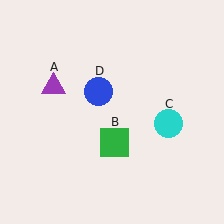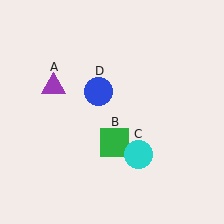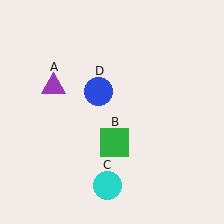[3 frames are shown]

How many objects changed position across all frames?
1 object changed position: cyan circle (object C).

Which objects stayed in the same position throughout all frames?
Purple triangle (object A) and green square (object B) and blue circle (object D) remained stationary.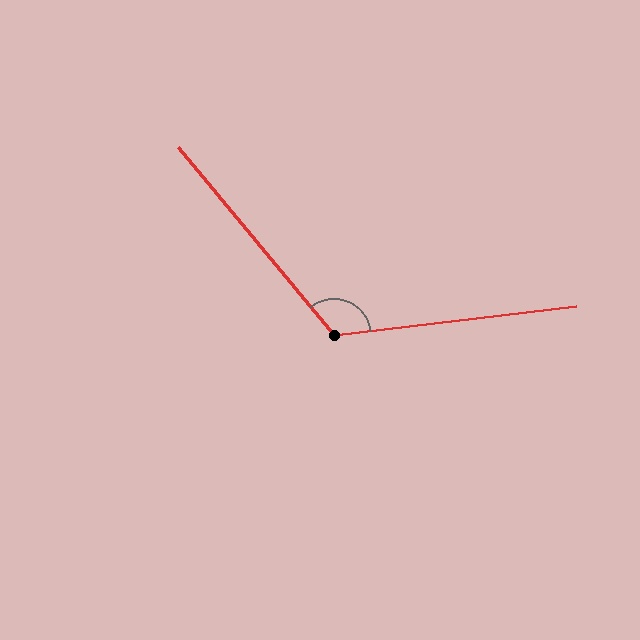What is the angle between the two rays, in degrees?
Approximately 123 degrees.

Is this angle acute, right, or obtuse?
It is obtuse.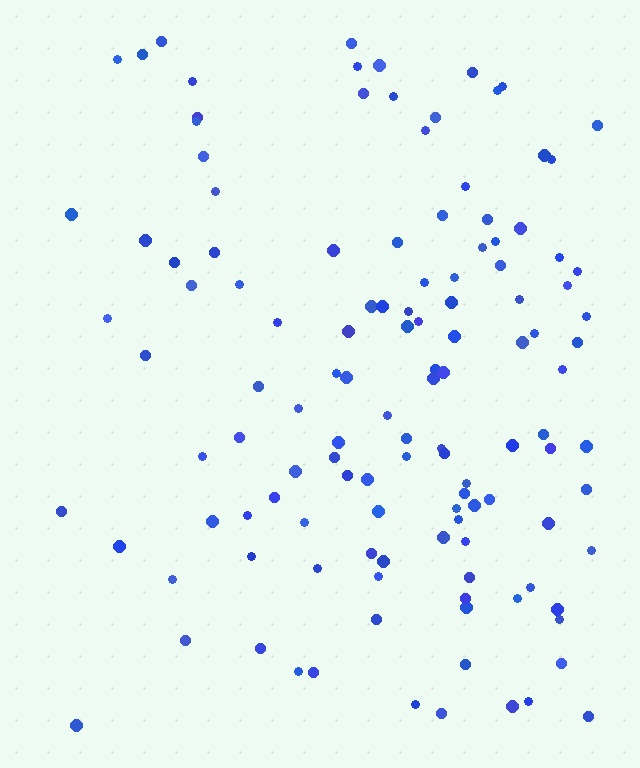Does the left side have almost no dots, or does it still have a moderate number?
Still a moderate number, just noticeably fewer than the right.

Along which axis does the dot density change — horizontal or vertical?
Horizontal.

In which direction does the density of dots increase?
From left to right, with the right side densest.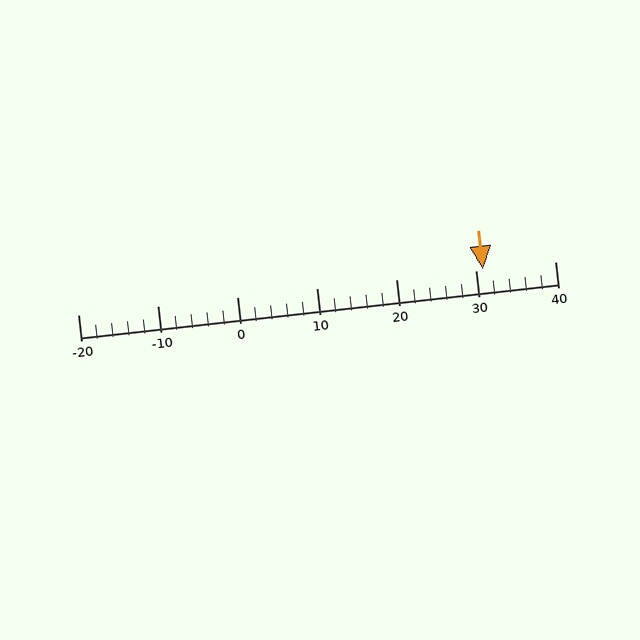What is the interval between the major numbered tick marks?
The major tick marks are spaced 10 units apart.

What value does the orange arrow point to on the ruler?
The orange arrow points to approximately 31.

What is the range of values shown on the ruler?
The ruler shows values from -20 to 40.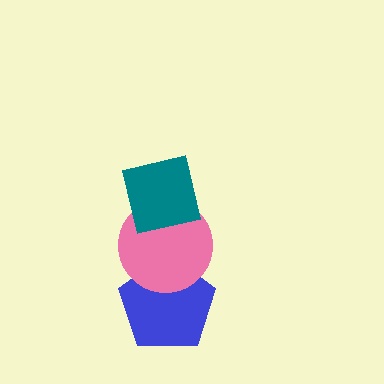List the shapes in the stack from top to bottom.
From top to bottom: the teal square, the pink circle, the blue pentagon.